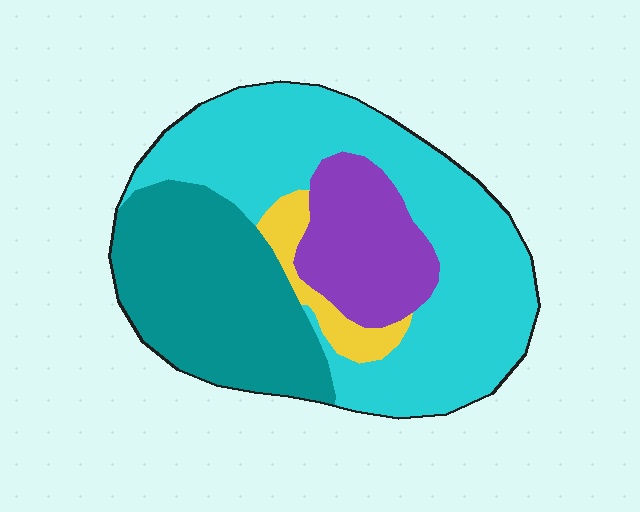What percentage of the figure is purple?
Purple covers roughly 15% of the figure.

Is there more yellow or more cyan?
Cyan.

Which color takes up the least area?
Yellow, at roughly 5%.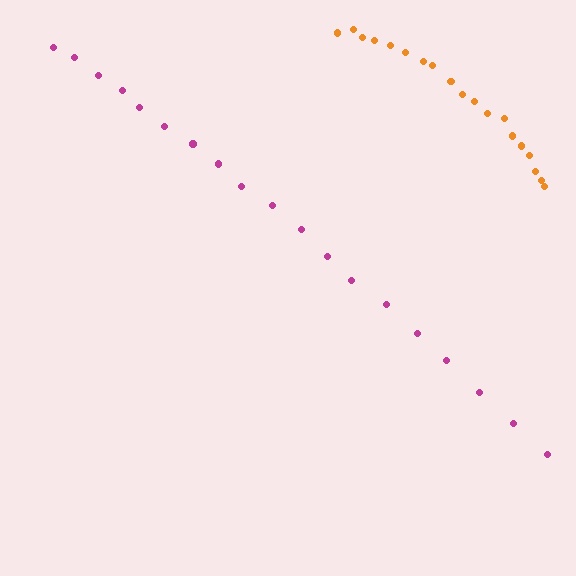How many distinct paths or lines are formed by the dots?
There are 2 distinct paths.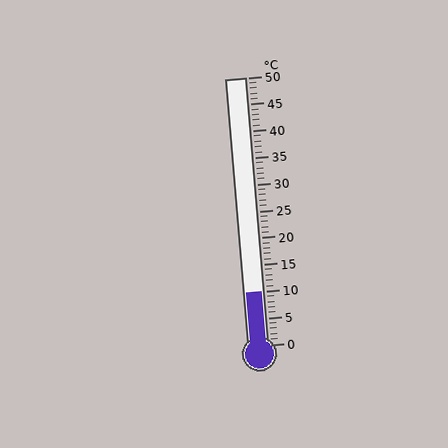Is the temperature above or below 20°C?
The temperature is below 20°C.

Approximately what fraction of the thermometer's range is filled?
The thermometer is filled to approximately 20% of its range.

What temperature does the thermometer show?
The thermometer shows approximately 10°C.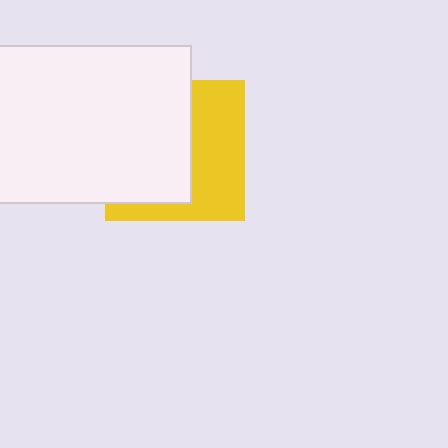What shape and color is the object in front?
The object in front is a white rectangle.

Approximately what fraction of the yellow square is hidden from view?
Roughly 54% of the yellow square is hidden behind the white rectangle.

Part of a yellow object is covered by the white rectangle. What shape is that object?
It is a square.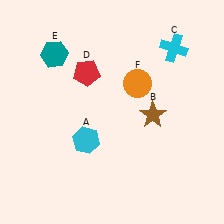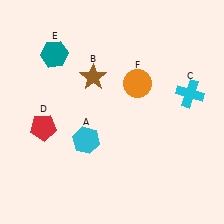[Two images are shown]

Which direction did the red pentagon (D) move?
The red pentagon (D) moved down.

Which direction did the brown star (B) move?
The brown star (B) moved left.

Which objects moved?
The objects that moved are: the brown star (B), the cyan cross (C), the red pentagon (D).